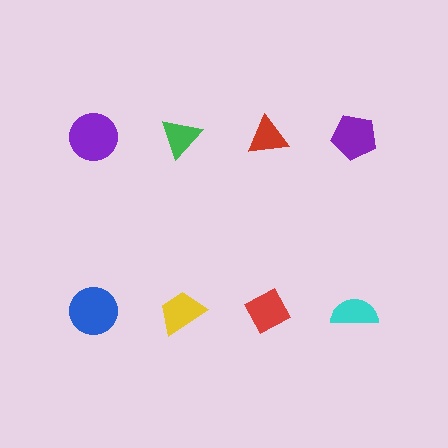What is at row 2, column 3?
A red diamond.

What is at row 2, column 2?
A yellow trapezoid.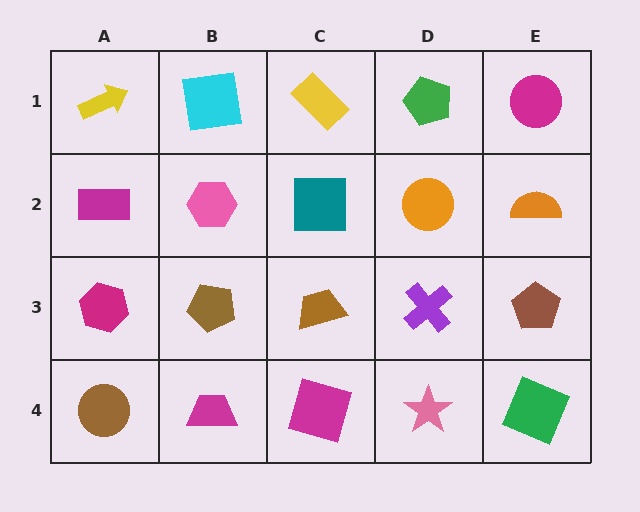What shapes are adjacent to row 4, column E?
A brown pentagon (row 3, column E), a pink star (row 4, column D).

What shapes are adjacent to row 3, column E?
An orange semicircle (row 2, column E), a green square (row 4, column E), a purple cross (row 3, column D).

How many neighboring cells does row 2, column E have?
3.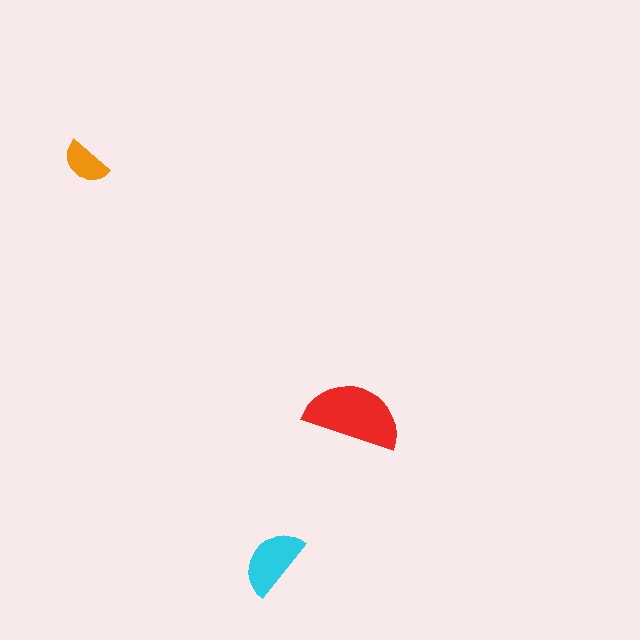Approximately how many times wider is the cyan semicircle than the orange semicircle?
About 1.5 times wider.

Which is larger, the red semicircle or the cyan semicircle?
The red one.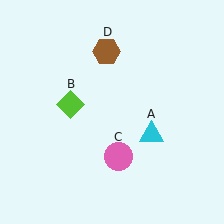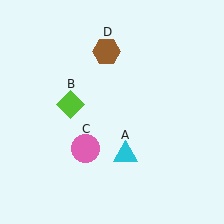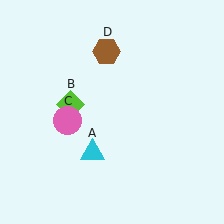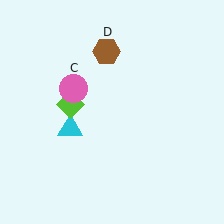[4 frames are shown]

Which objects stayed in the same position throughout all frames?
Lime diamond (object B) and brown hexagon (object D) remained stationary.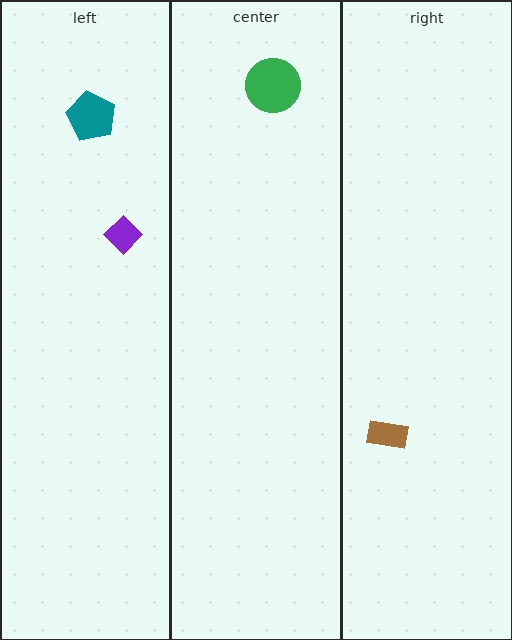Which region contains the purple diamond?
The left region.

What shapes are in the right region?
The brown rectangle.